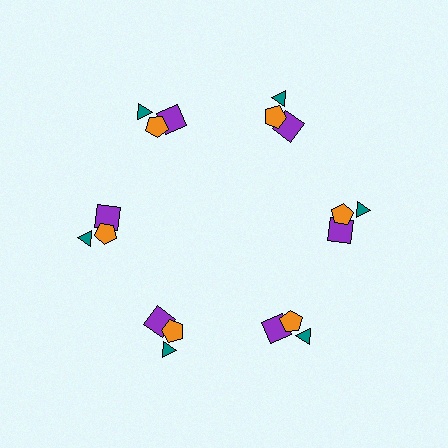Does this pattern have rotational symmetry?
Yes, this pattern has 6-fold rotational symmetry. It looks the same after rotating 60 degrees around the center.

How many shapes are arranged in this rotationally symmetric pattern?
There are 18 shapes, arranged in 6 groups of 3.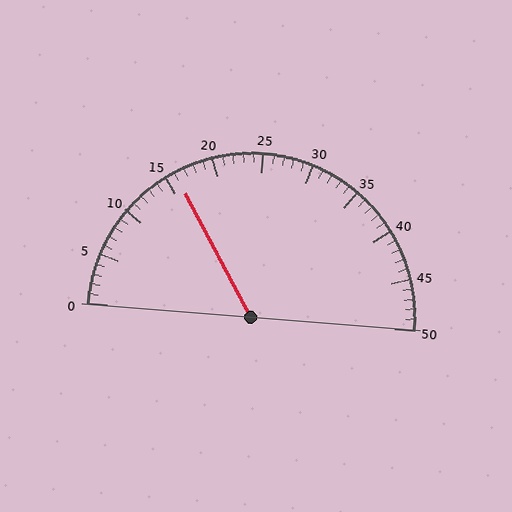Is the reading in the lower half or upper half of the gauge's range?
The reading is in the lower half of the range (0 to 50).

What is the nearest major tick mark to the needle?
The nearest major tick mark is 15.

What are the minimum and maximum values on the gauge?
The gauge ranges from 0 to 50.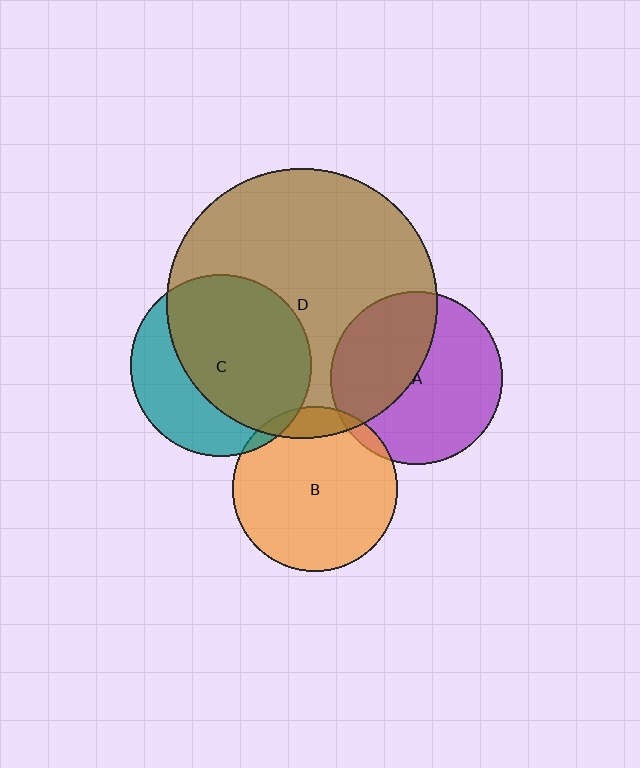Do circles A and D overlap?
Yes.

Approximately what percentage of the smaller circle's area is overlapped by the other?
Approximately 40%.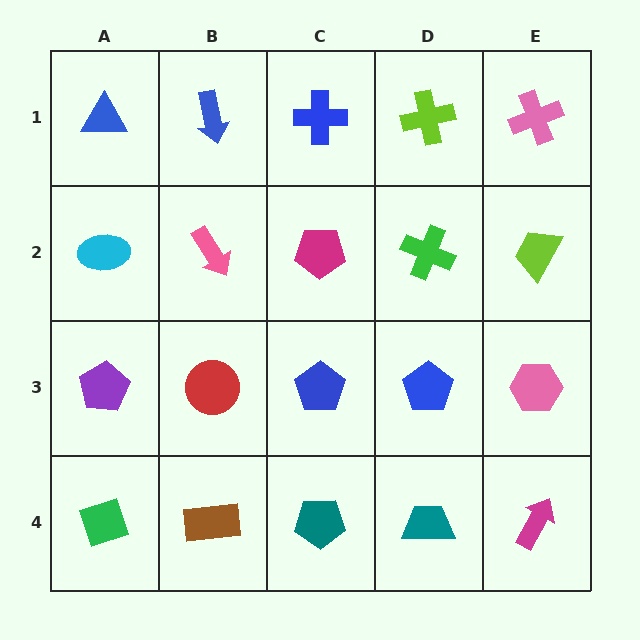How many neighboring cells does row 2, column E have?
3.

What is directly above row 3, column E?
A lime trapezoid.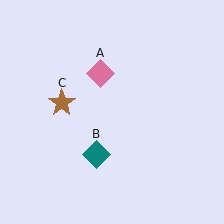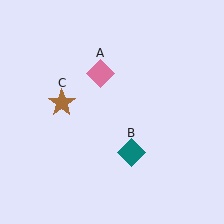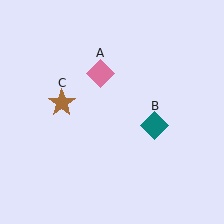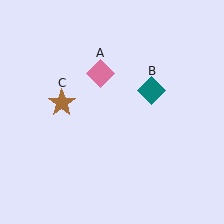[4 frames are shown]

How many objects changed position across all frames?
1 object changed position: teal diamond (object B).